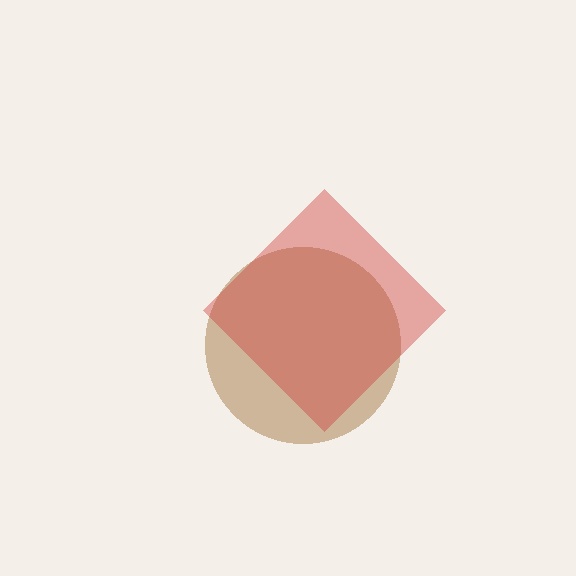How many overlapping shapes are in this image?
There are 2 overlapping shapes in the image.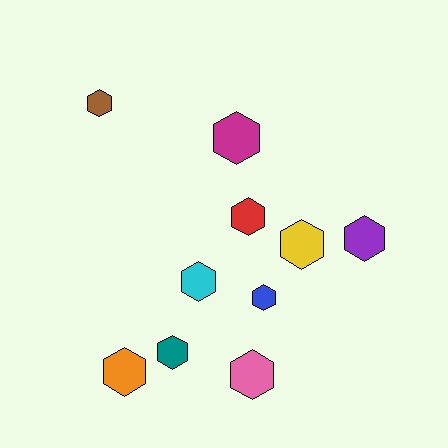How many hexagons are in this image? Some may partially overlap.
There are 10 hexagons.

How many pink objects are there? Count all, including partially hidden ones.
There is 1 pink object.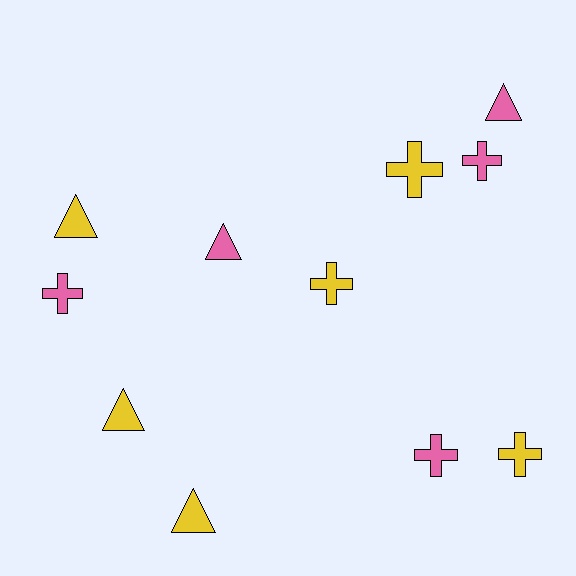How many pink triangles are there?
There are 2 pink triangles.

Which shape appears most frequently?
Cross, with 6 objects.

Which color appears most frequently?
Yellow, with 6 objects.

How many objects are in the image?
There are 11 objects.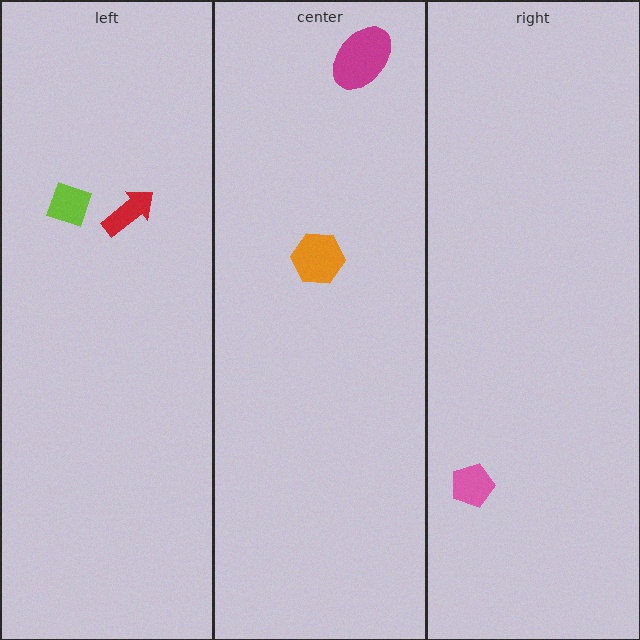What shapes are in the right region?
The pink pentagon.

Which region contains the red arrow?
The left region.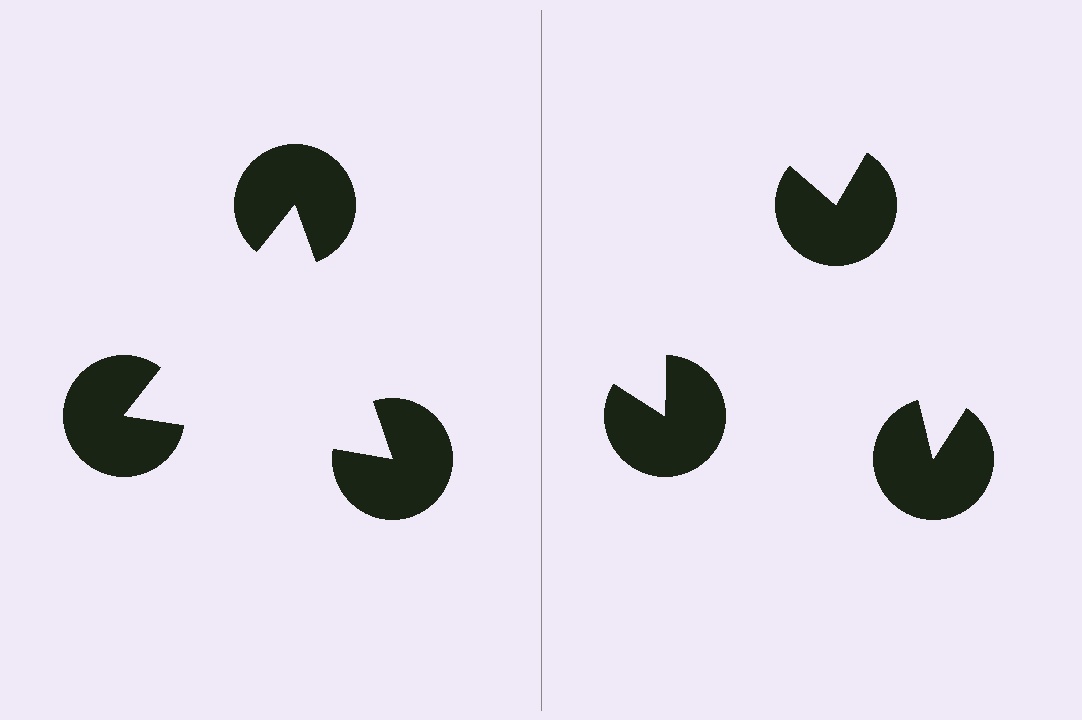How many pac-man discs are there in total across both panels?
6 — 3 on each side.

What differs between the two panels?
The pac-man discs are positioned identically on both sides; only the wedge orientations differ. On the left they align to a triangle; on the right they are misaligned.